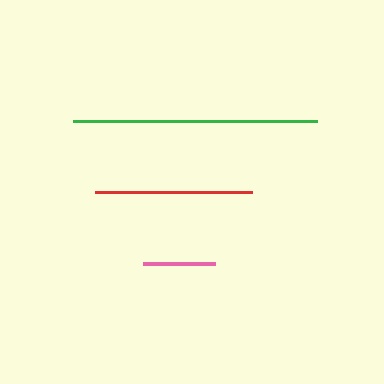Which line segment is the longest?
The green line is the longest at approximately 245 pixels.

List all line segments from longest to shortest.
From longest to shortest: green, red, pink.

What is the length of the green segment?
The green segment is approximately 245 pixels long.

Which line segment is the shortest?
The pink line is the shortest at approximately 71 pixels.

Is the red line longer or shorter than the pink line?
The red line is longer than the pink line.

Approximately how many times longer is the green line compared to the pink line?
The green line is approximately 3.4 times the length of the pink line.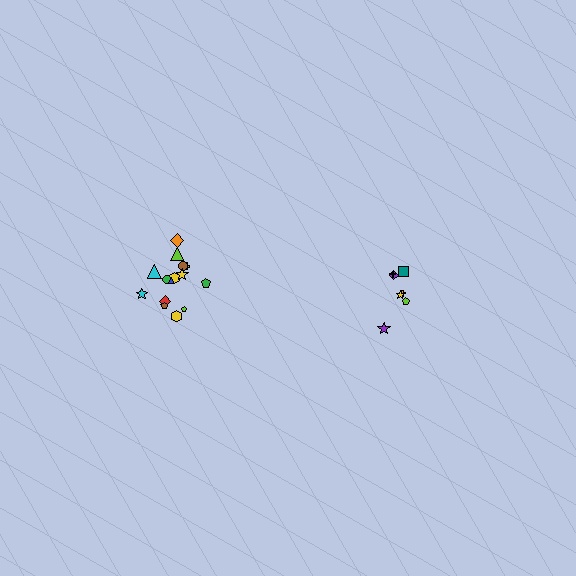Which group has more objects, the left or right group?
The left group.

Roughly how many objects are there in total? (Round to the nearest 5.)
Roughly 20 objects in total.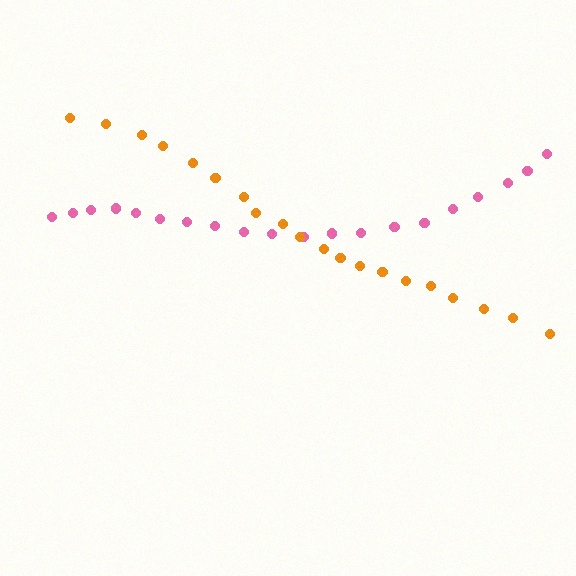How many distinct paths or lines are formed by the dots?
There are 2 distinct paths.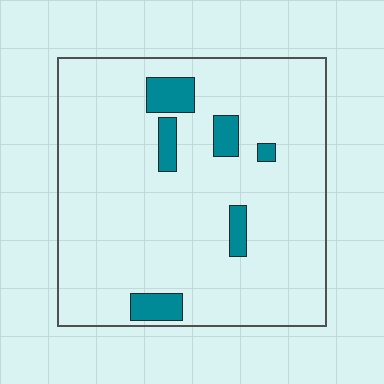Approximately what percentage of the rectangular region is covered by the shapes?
Approximately 10%.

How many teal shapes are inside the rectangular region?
6.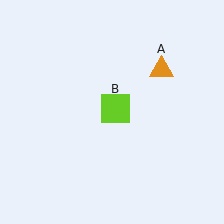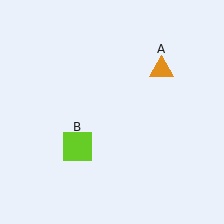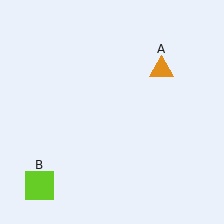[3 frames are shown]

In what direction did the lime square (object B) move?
The lime square (object B) moved down and to the left.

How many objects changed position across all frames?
1 object changed position: lime square (object B).